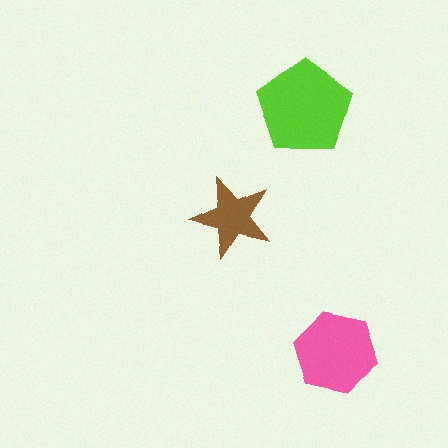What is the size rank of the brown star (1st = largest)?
3rd.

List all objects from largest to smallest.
The lime pentagon, the pink hexagon, the brown star.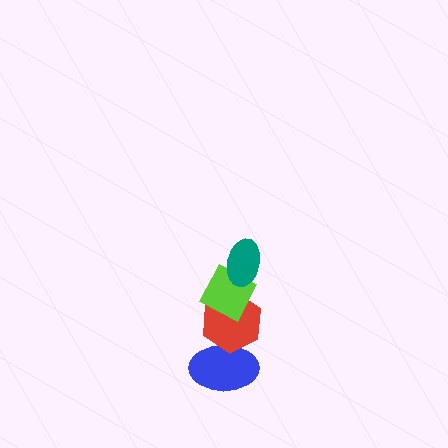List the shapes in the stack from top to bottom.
From top to bottom: the teal ellipse, the lime diamond, the red hexagon, the blue ellipse.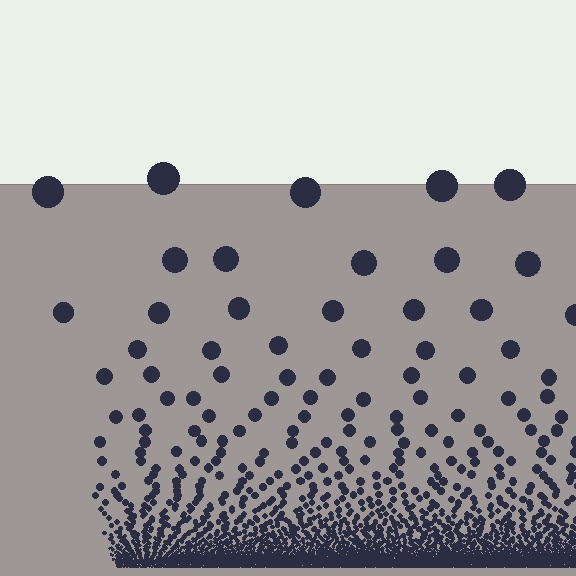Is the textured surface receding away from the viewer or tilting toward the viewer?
The surface appears to tilt toward the viewer. Texture elements get larger and sparser toward the top.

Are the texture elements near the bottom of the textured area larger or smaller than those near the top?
Smaller. The gradient is inverted — elements near the bottom are smaller and denser.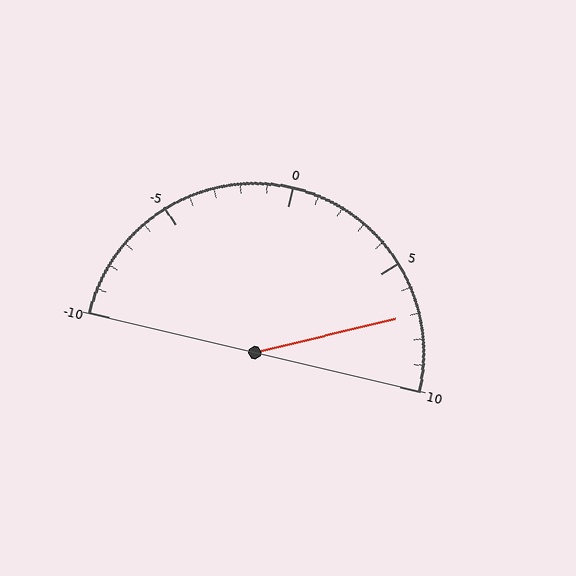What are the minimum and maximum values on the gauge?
The gauge ranges from -10 to 10.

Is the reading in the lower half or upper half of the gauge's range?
The reading is in the upper half of the range (-10 to 10).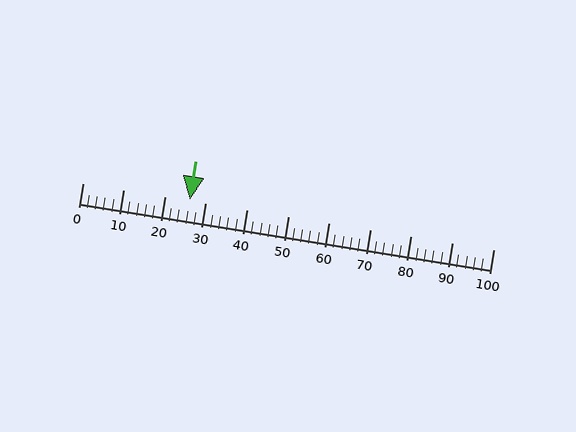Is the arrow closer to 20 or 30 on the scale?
The arrow is closer to 30.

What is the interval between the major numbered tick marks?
The major tick marks are spaced 10 units apart.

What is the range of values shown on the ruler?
The ruler shows values from 0 to 100.